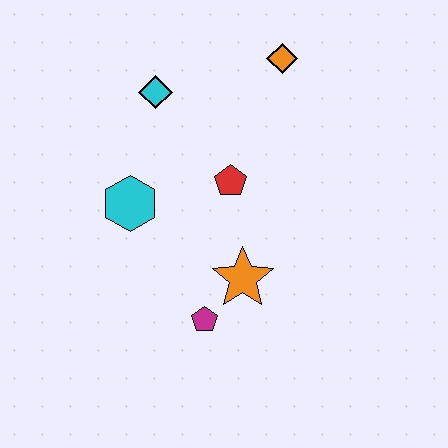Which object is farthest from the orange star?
The orange diamond is farthest from the orange star.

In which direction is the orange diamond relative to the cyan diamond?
The orange diamond is to the right of the cyan diamond.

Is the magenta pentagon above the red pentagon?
No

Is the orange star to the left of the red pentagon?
No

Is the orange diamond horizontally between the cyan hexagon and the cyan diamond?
No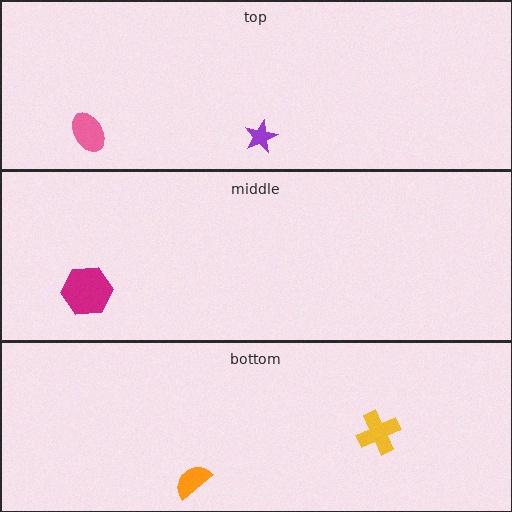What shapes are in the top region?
The purple star, the pink ellipse.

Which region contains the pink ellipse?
The top region.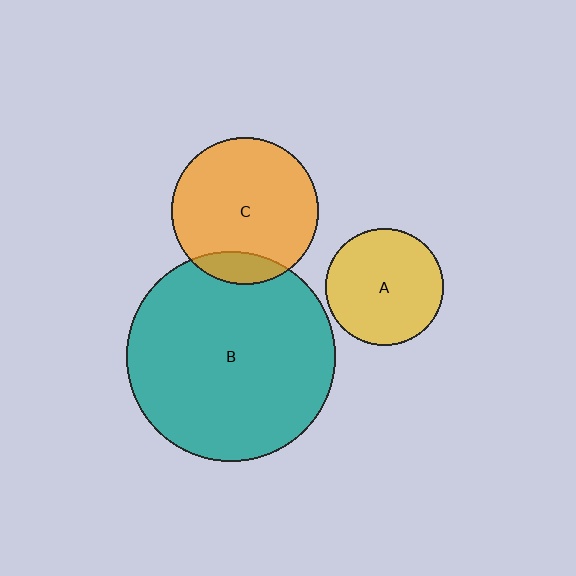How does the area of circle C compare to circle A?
Approximately 1.6 times.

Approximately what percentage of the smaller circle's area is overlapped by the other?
Approximately 15%.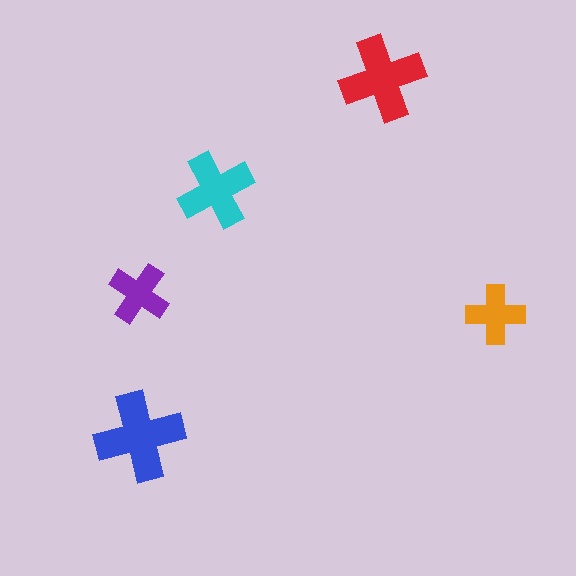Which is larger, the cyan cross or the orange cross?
The cyan one.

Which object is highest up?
The red cross is topmost.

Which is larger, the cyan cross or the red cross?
The red one.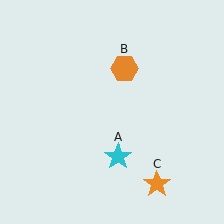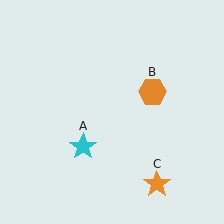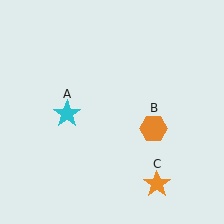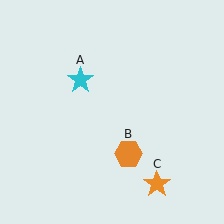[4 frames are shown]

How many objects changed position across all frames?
2 objects changed position: cyan star (object A), orange hexagon (object B).